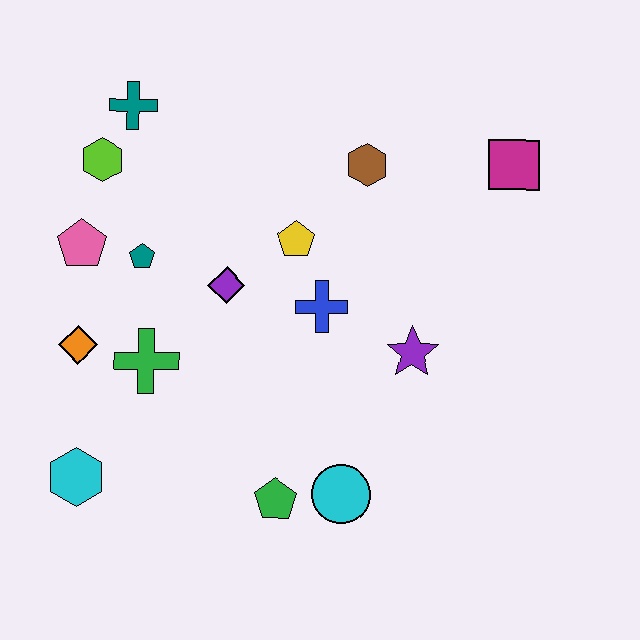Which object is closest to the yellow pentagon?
The blue cross is closest to the yellow pentagon.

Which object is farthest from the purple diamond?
The magenta square is farthest from the purple diamond.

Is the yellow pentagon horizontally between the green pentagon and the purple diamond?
No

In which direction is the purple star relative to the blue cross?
The purple star is to the right of the blue cross.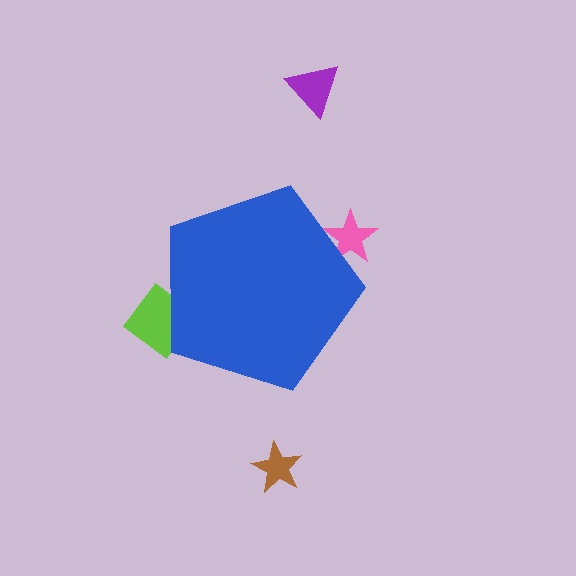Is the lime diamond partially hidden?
Yes, the lime diamond is partially hidden behind the blue pentagon.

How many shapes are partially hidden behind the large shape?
2 shapes are partially hidden.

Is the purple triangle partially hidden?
No, the purple triangle is fully visible.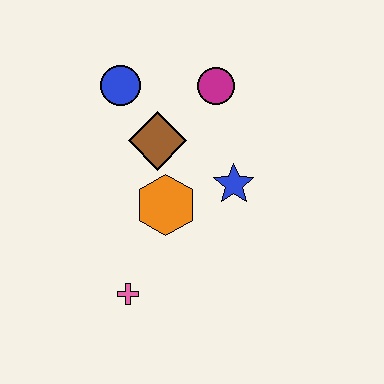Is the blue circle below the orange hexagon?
No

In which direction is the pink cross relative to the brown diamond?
The pink cross is below the brown diamond.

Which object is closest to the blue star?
The orange hexagon is closest to the blue star.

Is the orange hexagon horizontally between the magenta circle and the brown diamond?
Yes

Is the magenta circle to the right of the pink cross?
Yes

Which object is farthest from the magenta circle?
The pink cross is farthest from the magenta circle.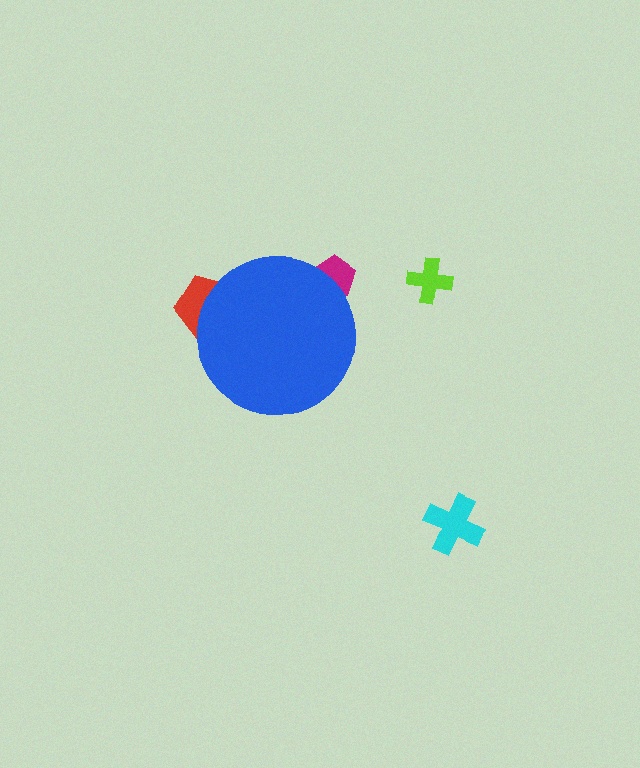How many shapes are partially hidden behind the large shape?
2 shapes are partially hidden.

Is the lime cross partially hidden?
No, the lime cross is fully visible.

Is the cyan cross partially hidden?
No, the cyan cross is fully visible.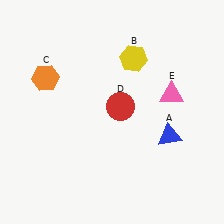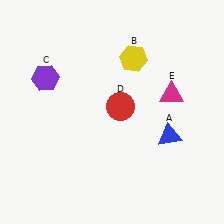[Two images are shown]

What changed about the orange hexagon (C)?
In Image 1, C is orange. In Image 2, it changed to purple.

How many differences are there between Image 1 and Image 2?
There are 2 differences between the two images.